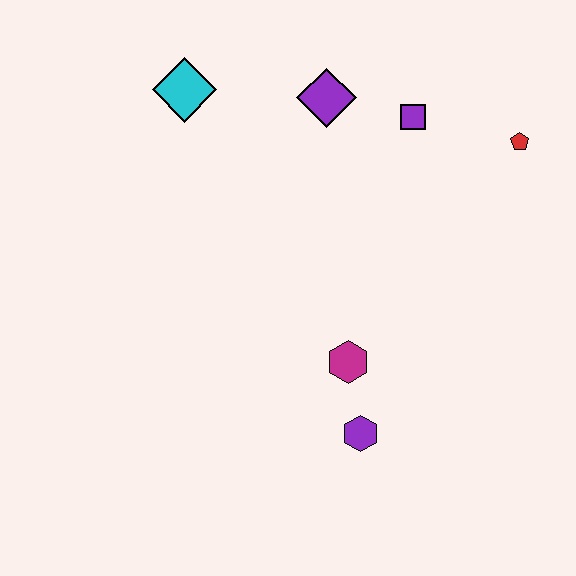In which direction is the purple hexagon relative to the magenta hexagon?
The purple hexagon is below the magenta hexagon.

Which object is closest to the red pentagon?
The purple square is closest to the red pentagon.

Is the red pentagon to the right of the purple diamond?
Yes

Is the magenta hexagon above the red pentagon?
No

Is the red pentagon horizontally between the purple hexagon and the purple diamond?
No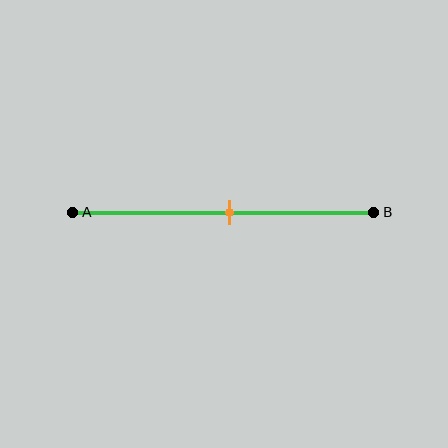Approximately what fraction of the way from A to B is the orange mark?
The orange mark is approximately 50% of the way from A to B.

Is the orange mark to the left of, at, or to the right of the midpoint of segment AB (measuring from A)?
The orange mark is approximately at the midpoint of segment AB.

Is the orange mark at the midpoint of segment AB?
Yes, the mark is approximately at the midpoint.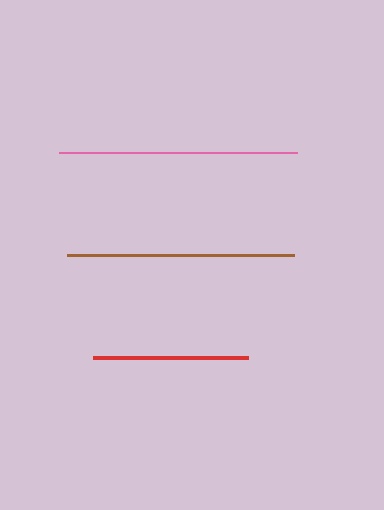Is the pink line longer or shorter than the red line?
The pink line is longer than the red line.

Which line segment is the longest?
The pink line is the longest at approximately 239 pixels.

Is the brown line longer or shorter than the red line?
The brown line is longer than the red line.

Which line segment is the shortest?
The red line is the shortest at approximately 155 pixels.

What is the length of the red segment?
The red segment is approximately 155 pixels long.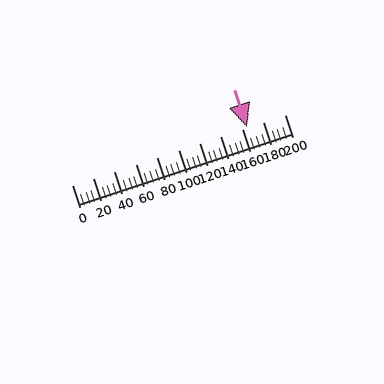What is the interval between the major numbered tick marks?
The major tick marks are spaced 20 units apart.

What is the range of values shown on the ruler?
The ruler shows values from 0 to 200.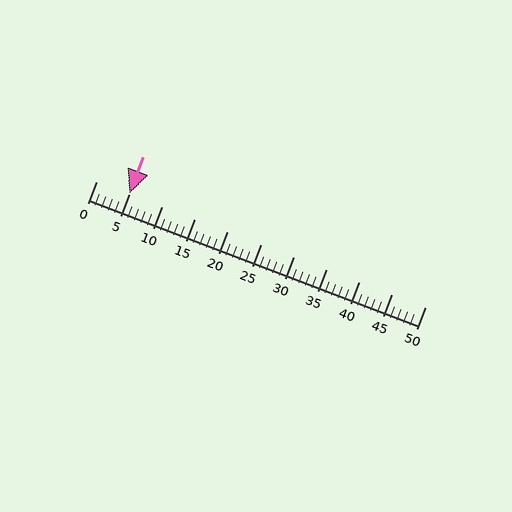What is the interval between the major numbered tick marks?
The major tick marks are spaced 5 units apart.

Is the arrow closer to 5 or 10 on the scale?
The arrow is closer to 5.